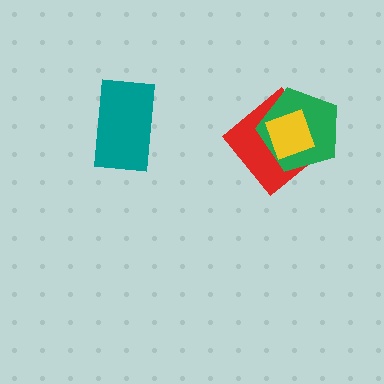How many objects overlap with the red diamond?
2 objects overlap with the red diamond.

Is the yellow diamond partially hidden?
No, no other shape covers it.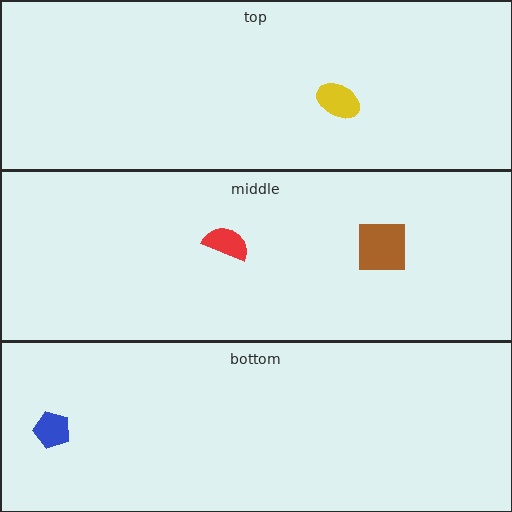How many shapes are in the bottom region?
1.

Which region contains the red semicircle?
The middle region.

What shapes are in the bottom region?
The blue pentagon.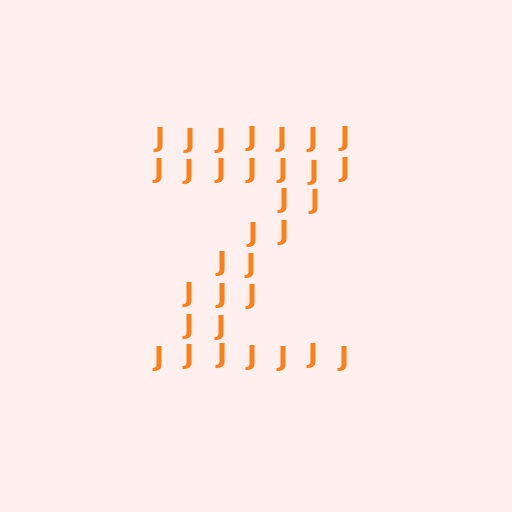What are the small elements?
The small elements are letter J's.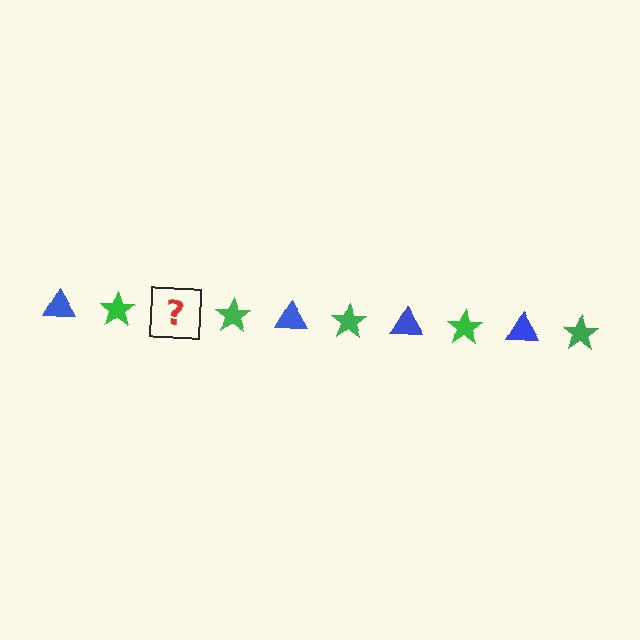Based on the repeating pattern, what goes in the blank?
The blank should be a blue triangle.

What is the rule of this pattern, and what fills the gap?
The rule is that the pattern alternates between blue triangle and green star. The gap should be filled with a blue triangle.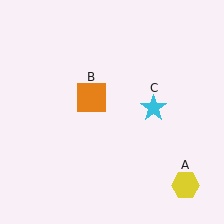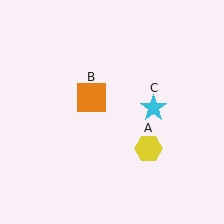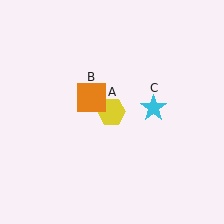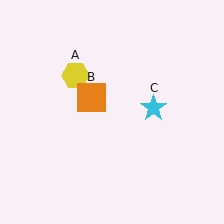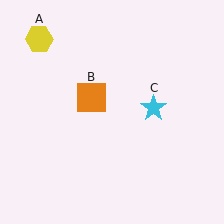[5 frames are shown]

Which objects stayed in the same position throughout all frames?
Orange square (object B) and cyan star (object C) remained stationary.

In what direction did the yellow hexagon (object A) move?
The yellow hexagon (object A) moved up and to the left.